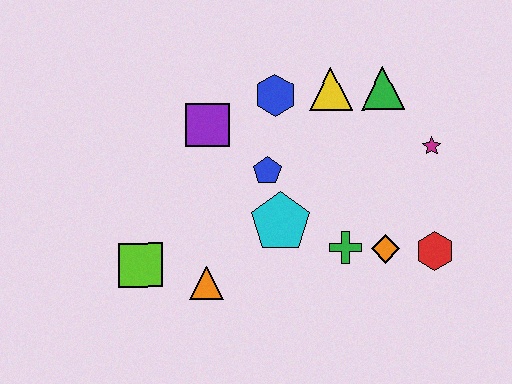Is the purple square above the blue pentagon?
Yes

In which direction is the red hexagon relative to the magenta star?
The red hexagon is below the magenta star.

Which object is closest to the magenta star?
The green triangle is closest to the magenta star.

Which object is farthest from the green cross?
The lime square is farthest from the green cross.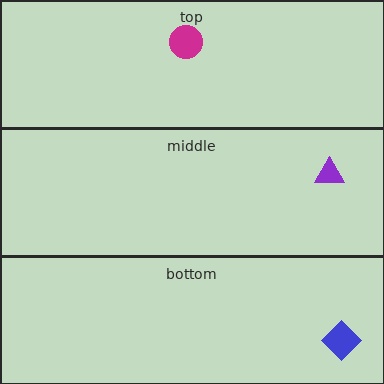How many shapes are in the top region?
1.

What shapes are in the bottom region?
The blue diamond.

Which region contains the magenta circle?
The top region.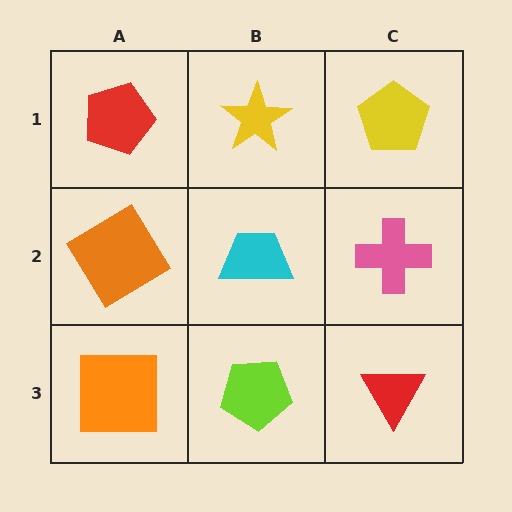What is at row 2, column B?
A cyan trapezoid.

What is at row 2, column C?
A pink cross.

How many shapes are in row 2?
3 shapes.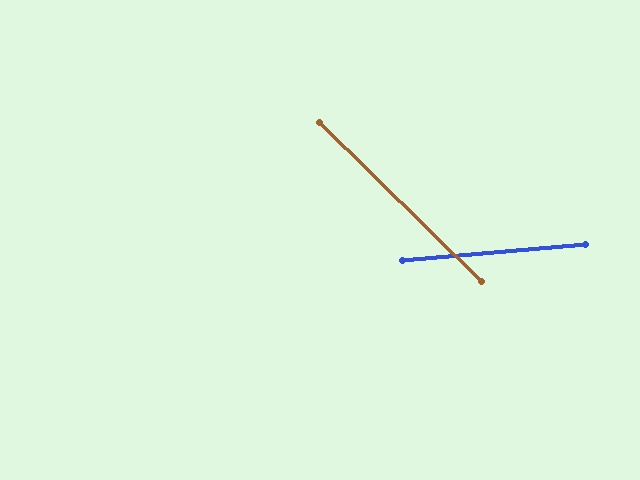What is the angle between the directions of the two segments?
Approximately 49 degrees.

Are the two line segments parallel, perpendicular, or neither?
Neither parallel nor perpendicular — they differ by about 49°.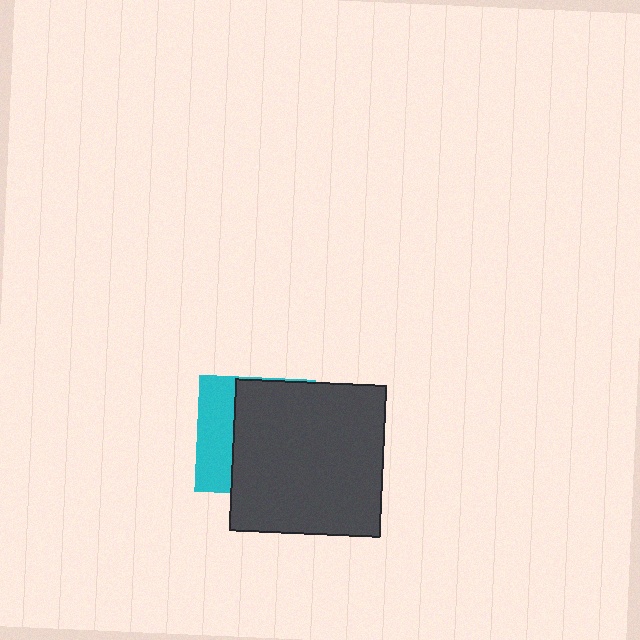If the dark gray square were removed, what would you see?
You would see the complete cyan square.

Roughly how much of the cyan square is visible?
A small part of it is visible (roughly 32%).